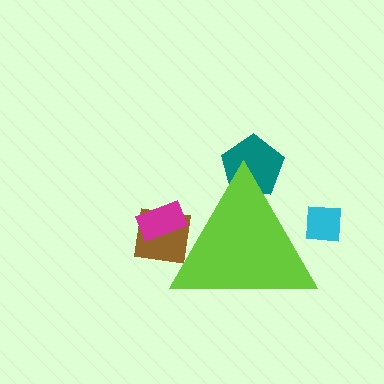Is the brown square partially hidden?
Yes, the brown square is partially hidden behind the lime triangle.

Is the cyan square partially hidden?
Yes, the cyan square is partially hidden behind the lime triangle.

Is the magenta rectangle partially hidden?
Yes, the magenta rectangle is partially hidden behind the lime triangle.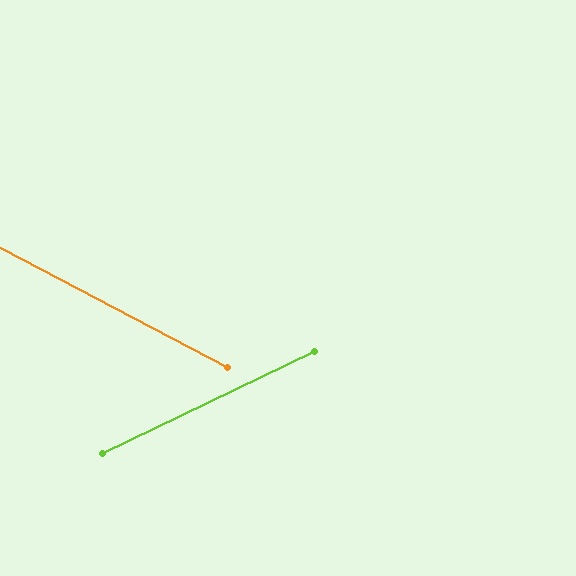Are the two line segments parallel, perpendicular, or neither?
Neither parallel nor perpendicular — they differ by about 53°.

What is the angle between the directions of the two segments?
Approximately 53 degrees.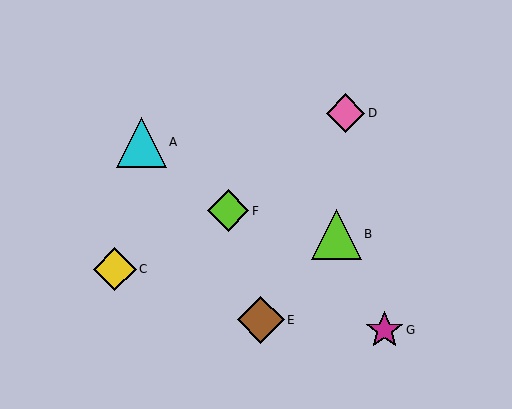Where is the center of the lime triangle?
The center of the lime triangle is at (336, 234).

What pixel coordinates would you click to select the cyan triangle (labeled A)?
Click at (141, 142) to select the cyan triangle A.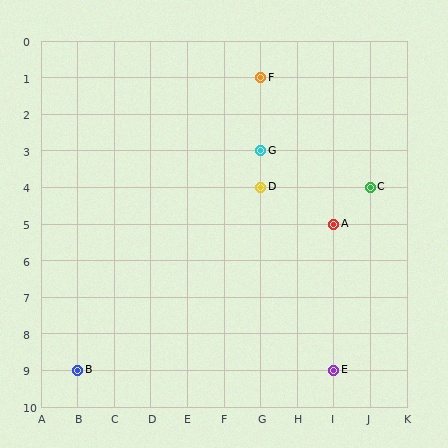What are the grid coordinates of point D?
Point D is at grid coordinates (G, 4).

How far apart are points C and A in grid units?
Points C and A are 1 column and 1 row apart (about 1.4 grid units diagonally).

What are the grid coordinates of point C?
Point C is at grid coordinates (J, 4).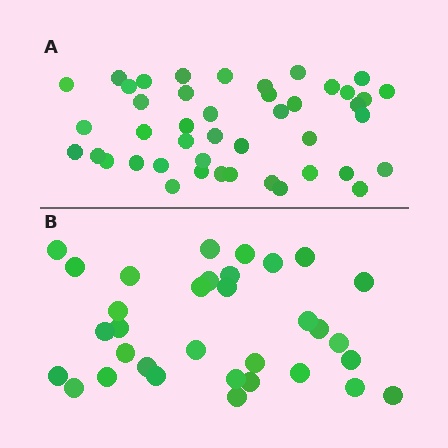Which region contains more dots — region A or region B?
Region A (the top region) has more dots.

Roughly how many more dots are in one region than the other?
Region A has roughly 12 or so more dots than region B.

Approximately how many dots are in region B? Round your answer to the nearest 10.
About 30 dots. (The exact count is 33, which rounds to 30.)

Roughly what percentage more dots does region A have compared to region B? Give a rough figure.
About 35% more.